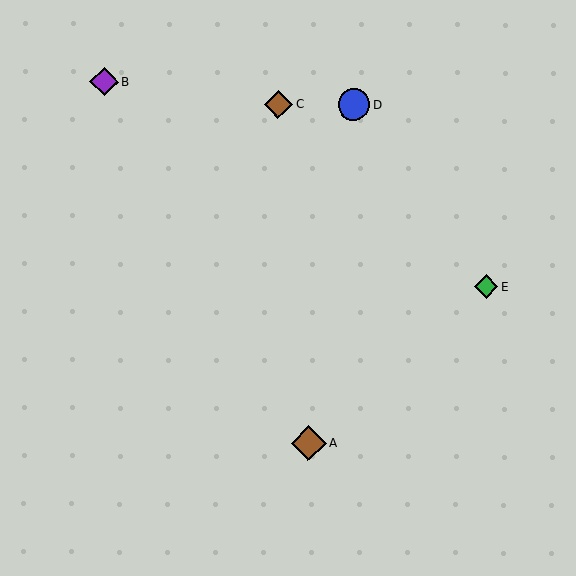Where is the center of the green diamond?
The center of the green diamond is at (486, 286).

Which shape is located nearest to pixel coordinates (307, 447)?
The brown diamond (labeled A) at (308, 443) is nearest to that location.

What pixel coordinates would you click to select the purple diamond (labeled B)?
Click at (104, 82) to select the purple diamond B.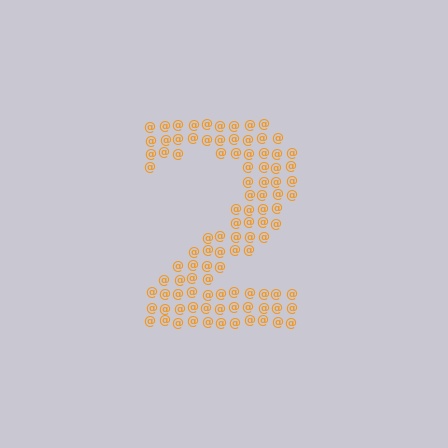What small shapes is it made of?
It is made of small at signs.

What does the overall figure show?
The overall figure shows the digit 2.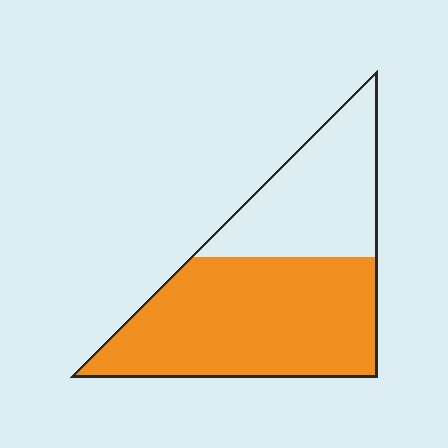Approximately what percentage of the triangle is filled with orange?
Approximately 65%.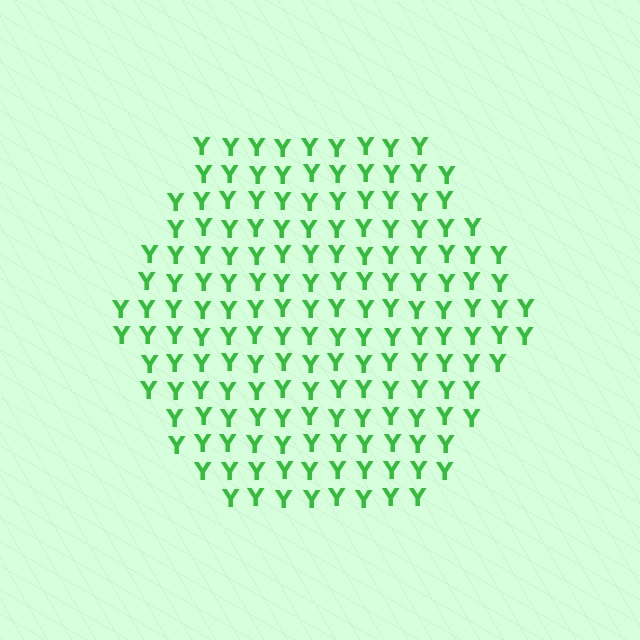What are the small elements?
The small elements are letter Y's.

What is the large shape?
The large shape is a hexagon.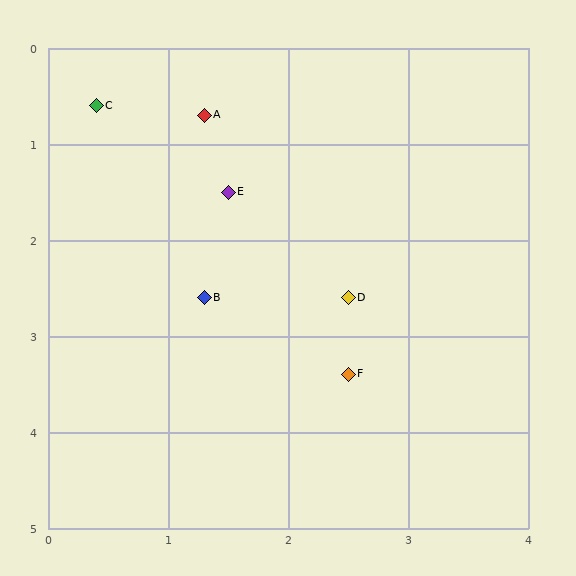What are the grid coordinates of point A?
Point A is at approximately (1.3, 0.7).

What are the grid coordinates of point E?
Point E is at approximately (1.5, 1.5).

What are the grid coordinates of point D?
Point D is at approximately (2.5, 2.6).